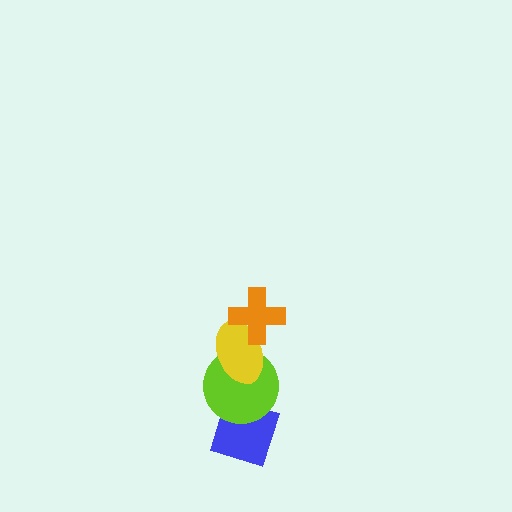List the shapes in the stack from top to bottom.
From top to bottom: the orange cross, the yellow ellipse, the lime circle, the blue diamond.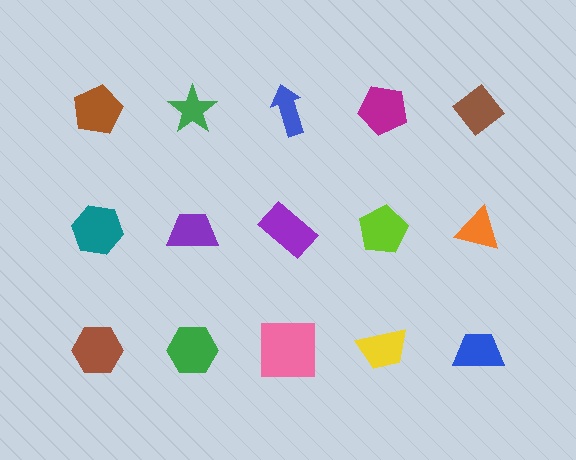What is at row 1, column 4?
A magenta pentagon.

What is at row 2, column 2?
A purple trapezoid.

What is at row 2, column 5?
An orange triangle.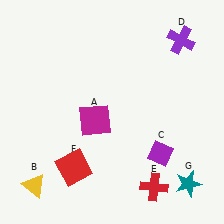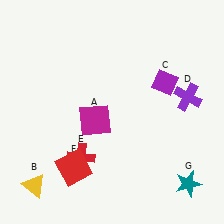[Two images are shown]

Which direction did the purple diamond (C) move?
The purple diamond (C) moved up.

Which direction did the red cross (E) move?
The red cross (E) moved left.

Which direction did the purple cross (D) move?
The purple cross (D) moved down.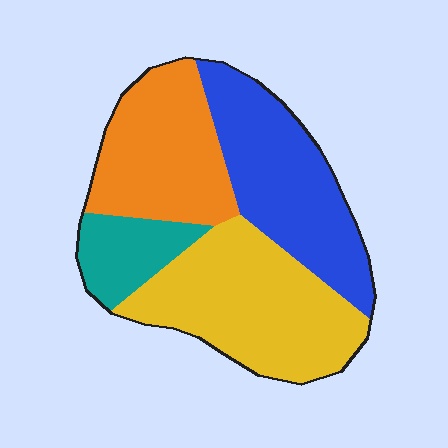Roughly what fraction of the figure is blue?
Blue covers around 30% of the figure.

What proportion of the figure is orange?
Orange takes up between a sixth and a third of the figure.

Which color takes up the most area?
Yellow, at roughly 35%.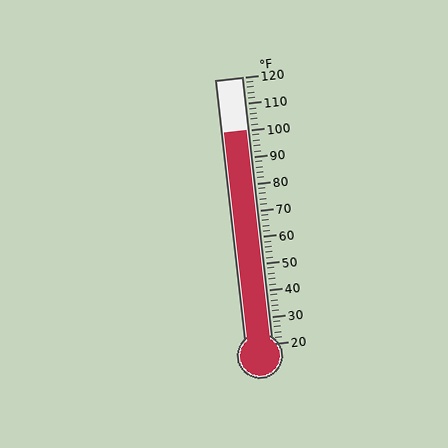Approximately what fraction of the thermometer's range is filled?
The thermometer is filled to approximately 80% of its range.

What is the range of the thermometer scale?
The thermometer scale ranges from 20°F to 120°F.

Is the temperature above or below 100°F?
The temperature is at 100°F.